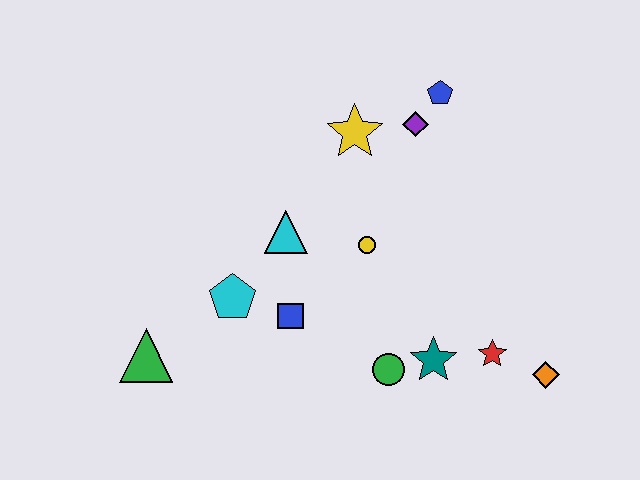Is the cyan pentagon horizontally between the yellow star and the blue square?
No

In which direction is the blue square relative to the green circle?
The blue square is to the left of the green circle.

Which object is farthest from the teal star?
The green triangle is farthest from the teal star.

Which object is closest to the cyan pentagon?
The blue square is closest to the cyan pentagon.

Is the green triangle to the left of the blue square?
Yes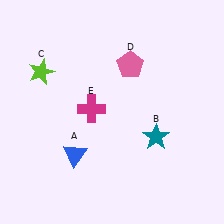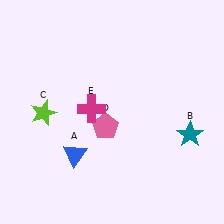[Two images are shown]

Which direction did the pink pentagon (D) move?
The pink pentagon (D) moved down.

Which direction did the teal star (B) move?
The teal star (B) moved right.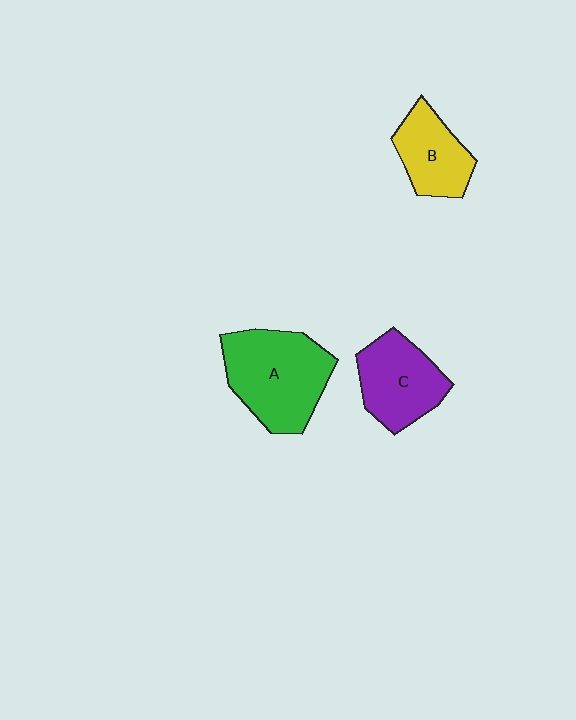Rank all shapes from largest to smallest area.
From largest to smallest: A (green), C (purple), B (yellow).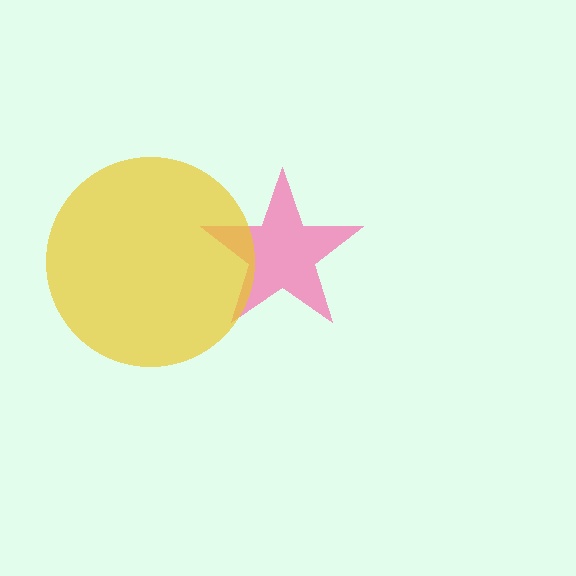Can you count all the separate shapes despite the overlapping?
Yes, there are 2 separate shapes.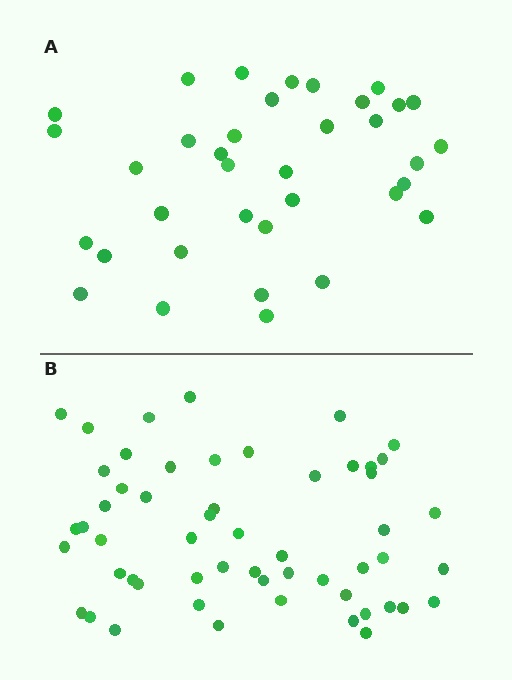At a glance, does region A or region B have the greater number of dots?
Region B (the bottom region) has more dots.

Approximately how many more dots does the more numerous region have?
Region B has approximately 20 more dots than region A.